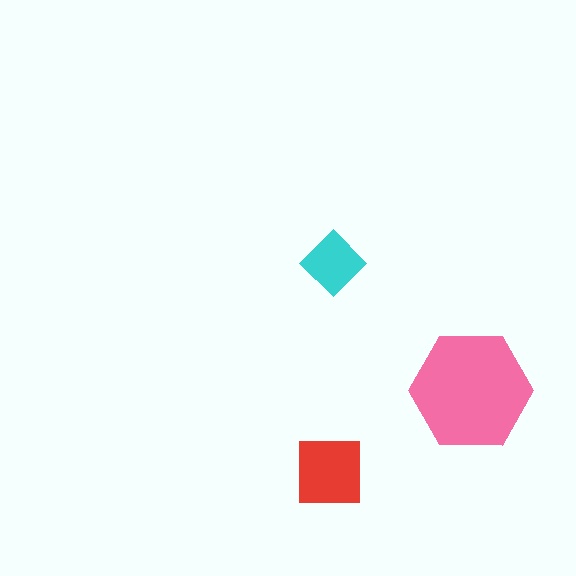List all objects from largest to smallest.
The pink hexagon, the red square, the cyan diamond.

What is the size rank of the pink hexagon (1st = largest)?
1st.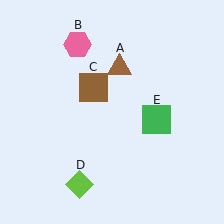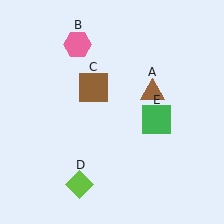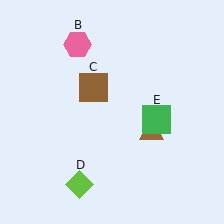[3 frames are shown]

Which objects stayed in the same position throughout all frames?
Pink hexagon (object B) and brown square (object C) and lime diamond (object D) and green square (object E) remained stationary.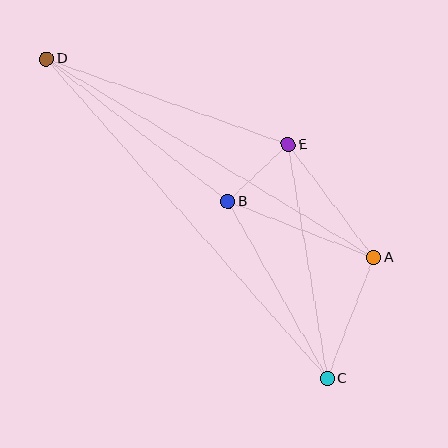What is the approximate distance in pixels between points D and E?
The distance between D and E is approximately 256 pixels.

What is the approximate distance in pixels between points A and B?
The distance between A and B is approximately 156 pixels.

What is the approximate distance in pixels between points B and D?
The distance between B and D is approximately 231 pixels.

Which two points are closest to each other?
Points B and E are closest to each other.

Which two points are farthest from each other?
Points C and D are farthest from each other.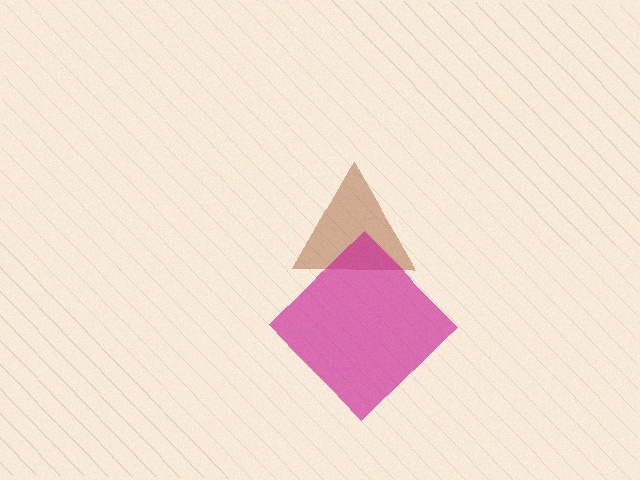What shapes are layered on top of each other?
The layered shapes are: a brown triangle, a magenta diamond.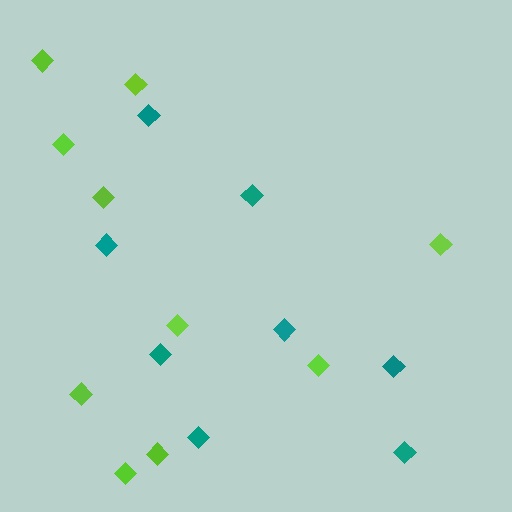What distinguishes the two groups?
There are 2 groups: one group of teal diamonds (8) and one group of lime diamonds (10).